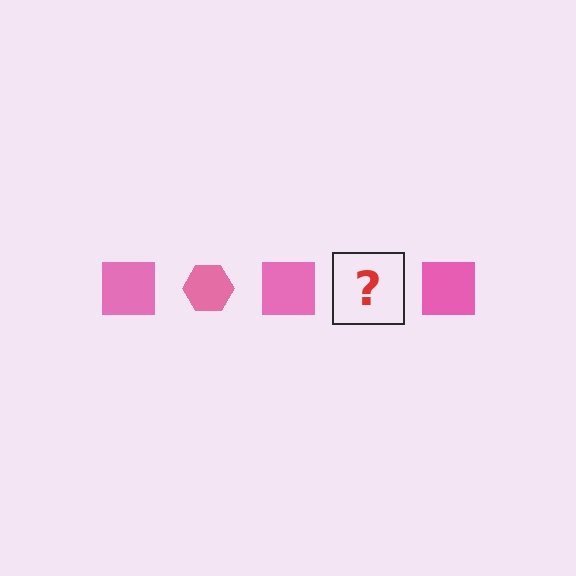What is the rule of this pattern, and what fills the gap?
The rule is that the pattern cycles through square, hexagon shapes in pink. The gap should be filled with a pink hexagon.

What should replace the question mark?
The question mark should be replaced with a pink hexagon.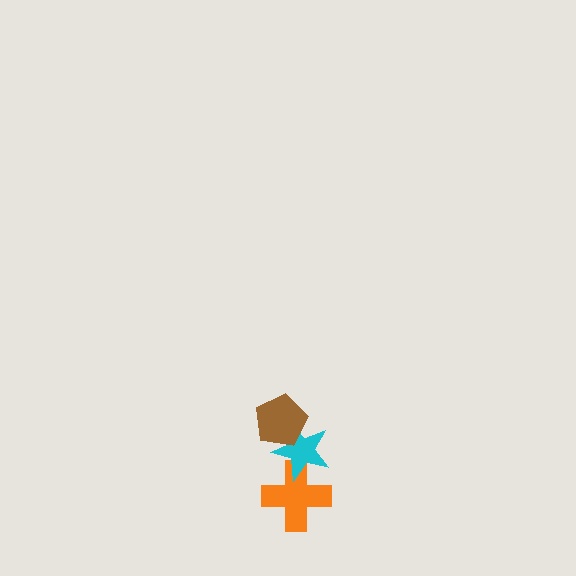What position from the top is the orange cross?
The orange cross is 3rd from the top.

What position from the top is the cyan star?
The cyan star is 2nd from the top.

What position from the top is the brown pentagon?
The brown pentagon is 1st from the top.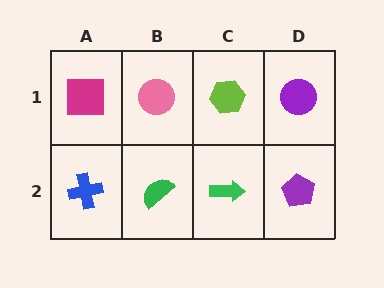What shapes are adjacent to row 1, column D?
A purple pentagon (row 2, column D), a lime hexagon (row 1, column C).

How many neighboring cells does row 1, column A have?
2.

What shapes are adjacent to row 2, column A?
A magenta square (row 1, column A), a green semicircle (row 2, column B).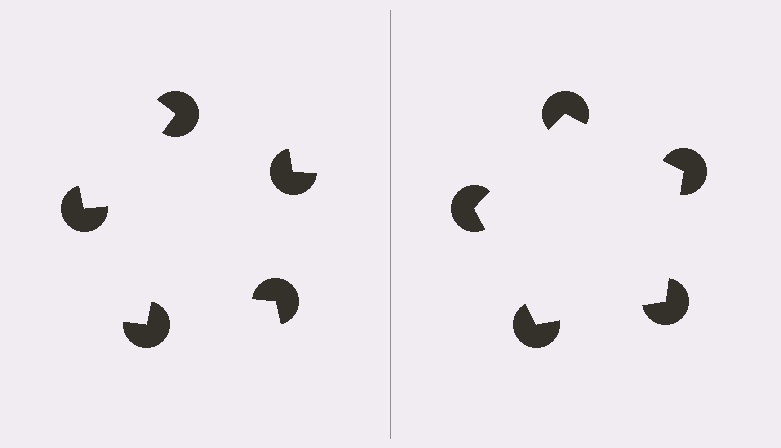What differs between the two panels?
The pac-man discs are positioned identically on both sides; only the wedge orientations differ. On the right they align to a pentagon; on the left they are misaligned.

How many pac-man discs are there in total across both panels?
10 — 5 on each side.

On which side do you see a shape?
An illusory pentagon appears on the right side. On the left side the wedge cuts are rotated, so no coherent shape forms.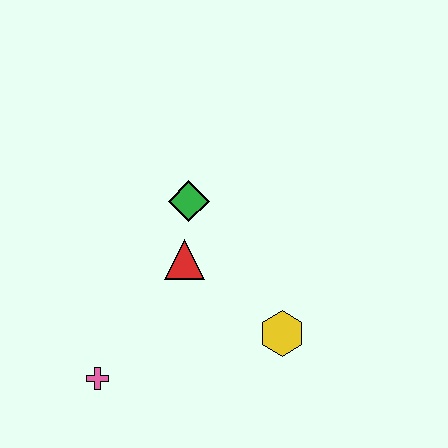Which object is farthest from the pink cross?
The green diamond is farthest from the pink cross.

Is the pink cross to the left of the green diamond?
Yes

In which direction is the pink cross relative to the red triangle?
The pink cross is below the red triangle.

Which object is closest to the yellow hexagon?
The red triangle is closest to the yellow hexagon.